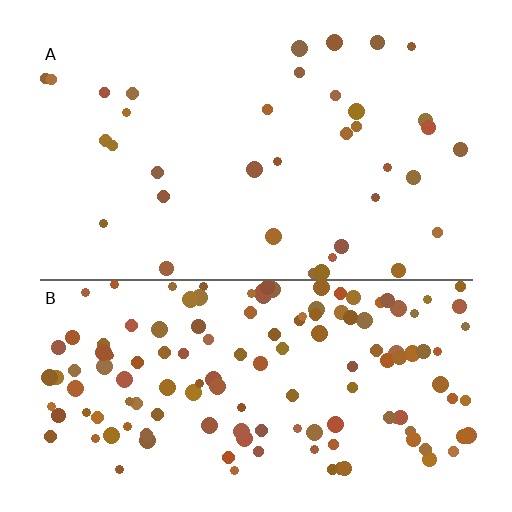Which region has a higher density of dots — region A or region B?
B (the bottom).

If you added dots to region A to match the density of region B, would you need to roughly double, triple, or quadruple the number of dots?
Approximately quadruple.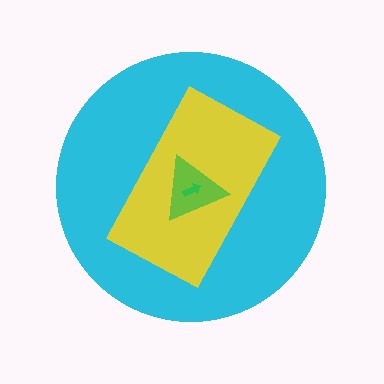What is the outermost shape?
The cyan circle.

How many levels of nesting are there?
4.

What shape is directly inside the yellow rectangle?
The lime triangle.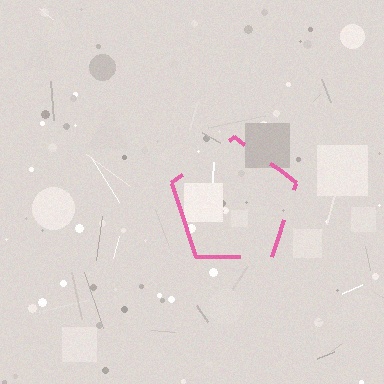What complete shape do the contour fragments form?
The contour fragments form a pentagon.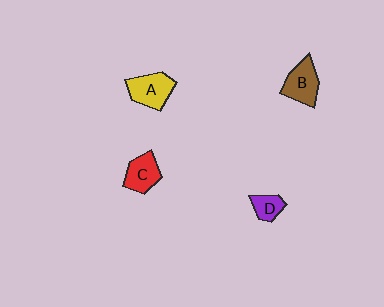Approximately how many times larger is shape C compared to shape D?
Approximately 1.6 times.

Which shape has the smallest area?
Shape D (purple).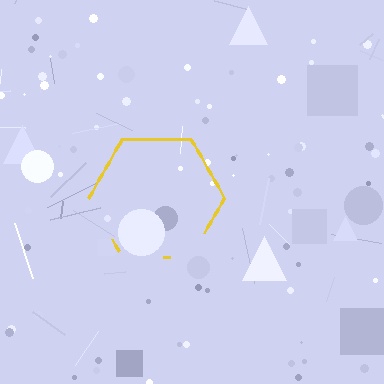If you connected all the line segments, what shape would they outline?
They would outline a hexagon.